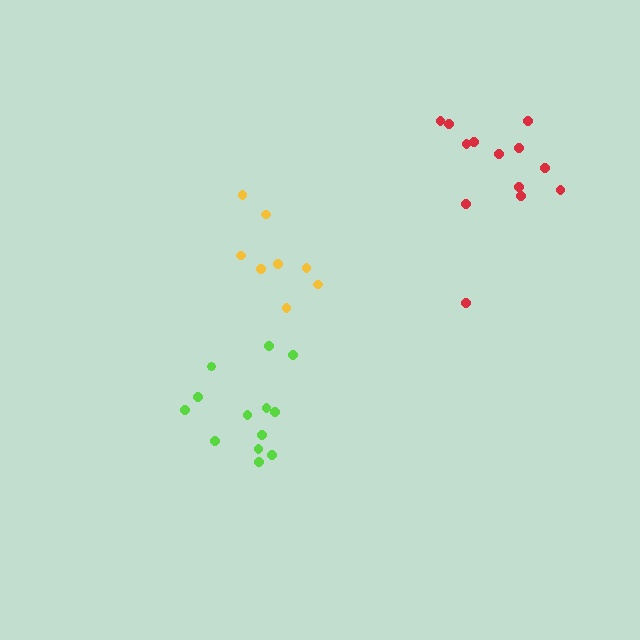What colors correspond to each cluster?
The clusters are colored: yellow, lime, red.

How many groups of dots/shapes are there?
There are 3 groups.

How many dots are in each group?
Group 1: 8 dots, Group 2: 13 dots, Group 3: 13 dots (34 total).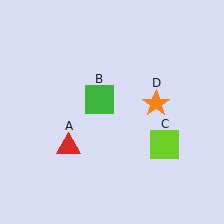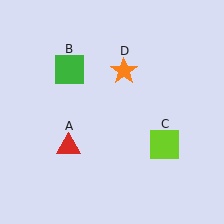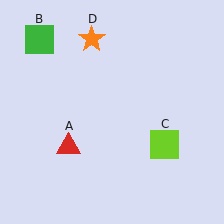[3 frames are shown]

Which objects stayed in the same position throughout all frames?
Red triangle (object A) and lime square (object C) remained stationary.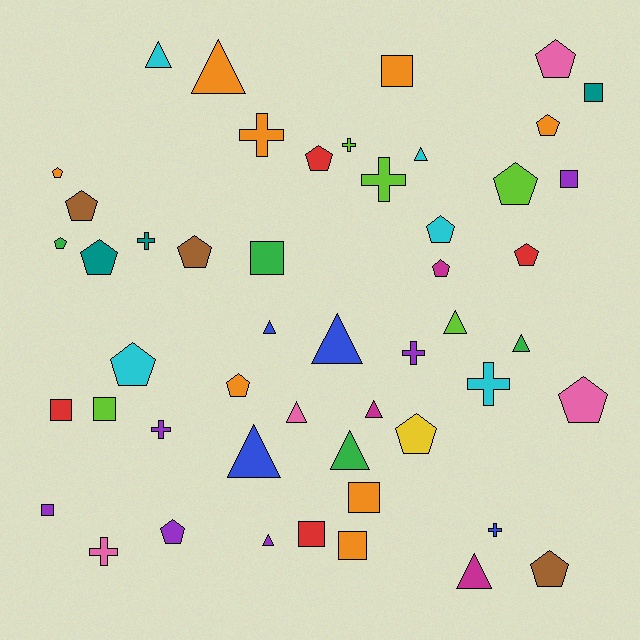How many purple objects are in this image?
There are 6 purple objects.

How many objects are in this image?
There are 50 objects.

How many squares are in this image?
There are 10 squares.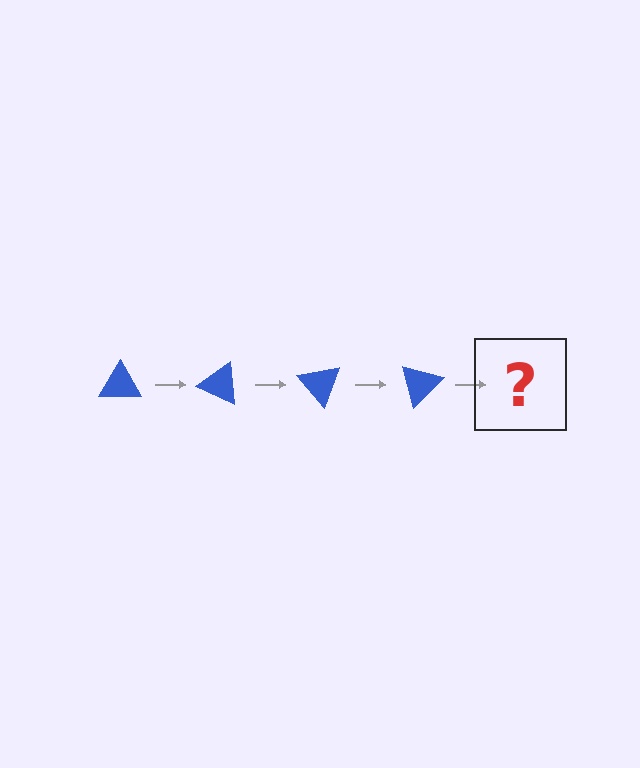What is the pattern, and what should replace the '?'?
The pattern is that the triangle rotates 25 degrees each step. The '?' should be a blue triangle rotated 100 degrees.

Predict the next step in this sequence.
The next step is a blue triangle rotated 100 degrees.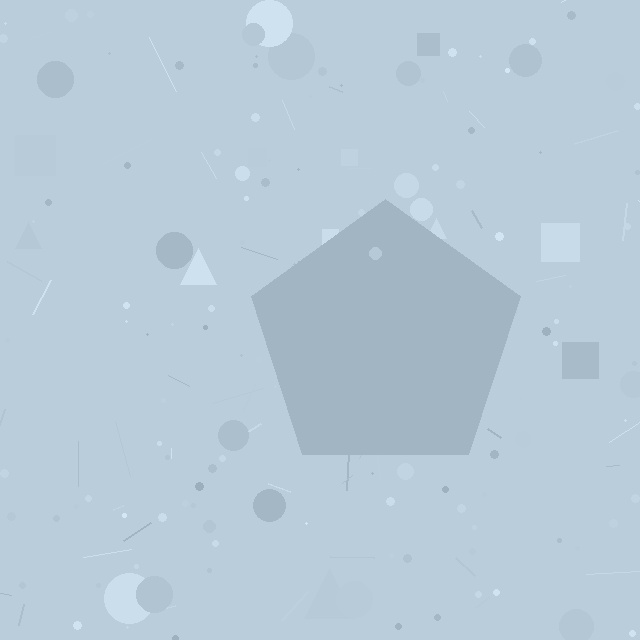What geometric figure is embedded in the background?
A pentagon is embedded in the background.